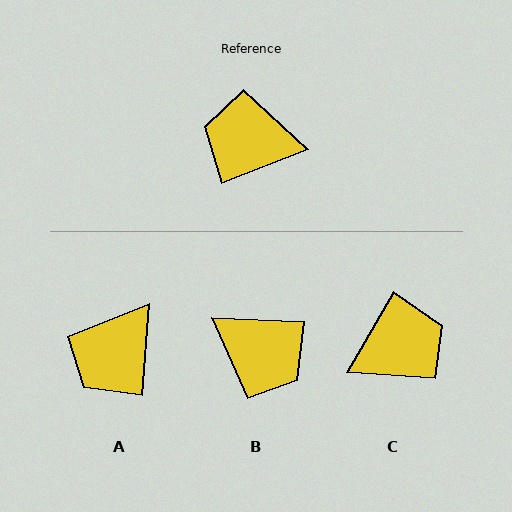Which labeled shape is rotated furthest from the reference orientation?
B, about 156 degrees away.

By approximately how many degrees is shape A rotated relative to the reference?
Approximately 65 degrees counter-clockwise.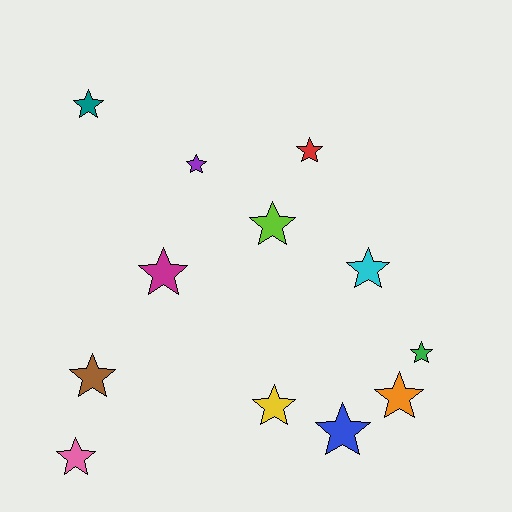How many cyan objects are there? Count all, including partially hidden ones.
There is 1 cyan object.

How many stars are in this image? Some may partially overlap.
There are 12 stars.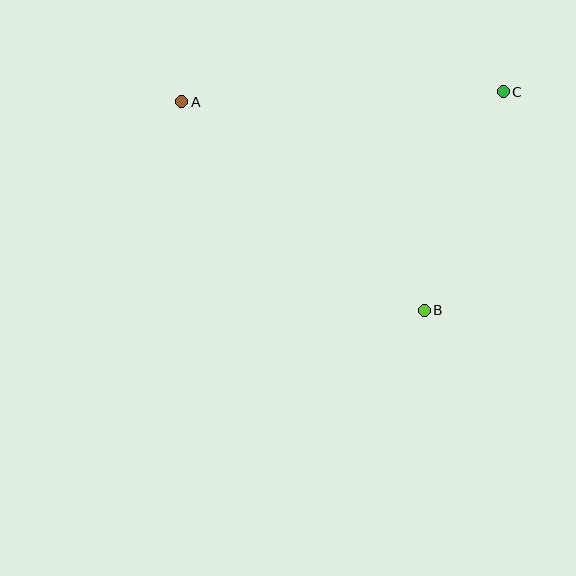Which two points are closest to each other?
Points B and C are closest to each other.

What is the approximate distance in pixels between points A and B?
The distance between A and B is approximately 320 pixels.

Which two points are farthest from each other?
Points A and C are farthest from each other.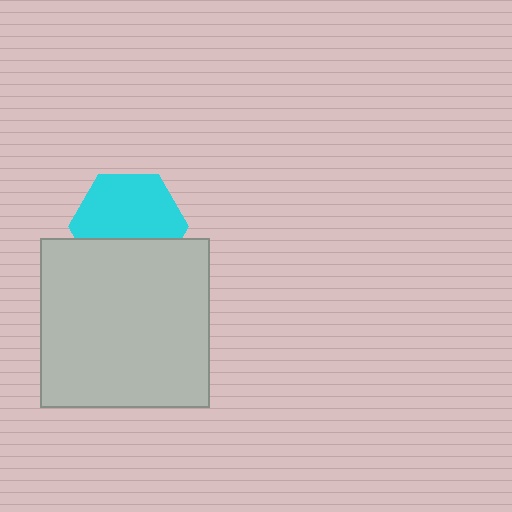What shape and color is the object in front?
The object in front is a light gray square.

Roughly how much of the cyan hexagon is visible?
About half of it is visible (roughly 63%).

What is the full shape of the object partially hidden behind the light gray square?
The partially hidden object is a cyan hexagon.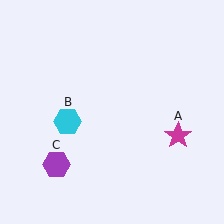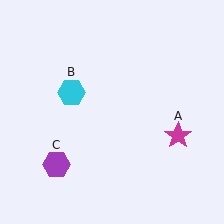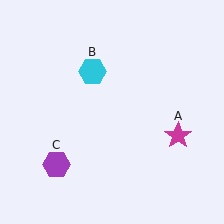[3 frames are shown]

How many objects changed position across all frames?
1 object changed position: cyan hexagon (object B).